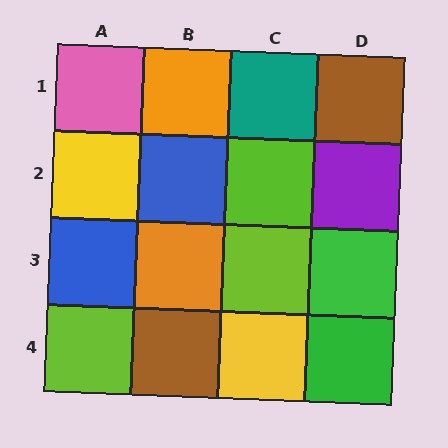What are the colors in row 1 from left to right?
Pink, orange, teal, brown.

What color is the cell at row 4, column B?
Brown.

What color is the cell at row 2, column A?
Yellow.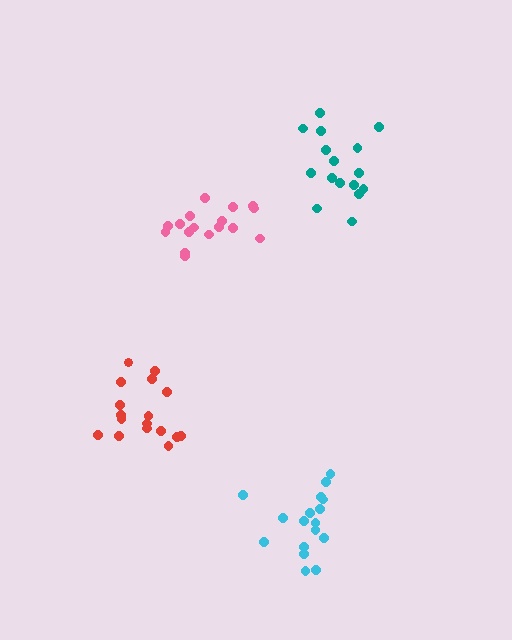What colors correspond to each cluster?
The clusters are colored: pink, red, teal, cyan.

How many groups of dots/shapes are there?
There are 4 groups.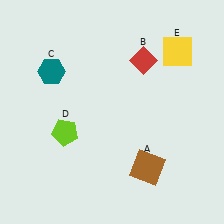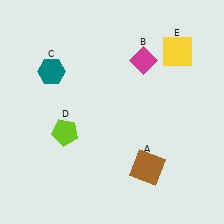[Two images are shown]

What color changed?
The diamond (B) changed from red in Image 1 to magenta in Image 2.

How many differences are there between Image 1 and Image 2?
There is 1 difference between the two images.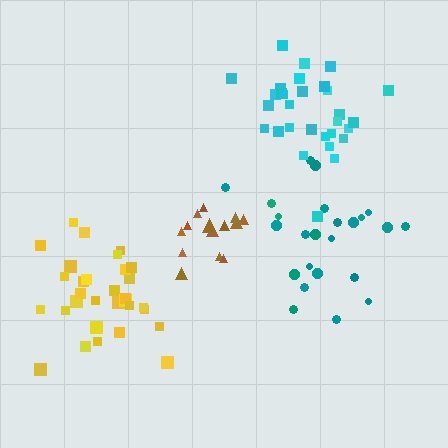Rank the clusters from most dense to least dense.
brown, yellow, teal, cyan.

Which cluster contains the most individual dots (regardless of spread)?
Yellow (31).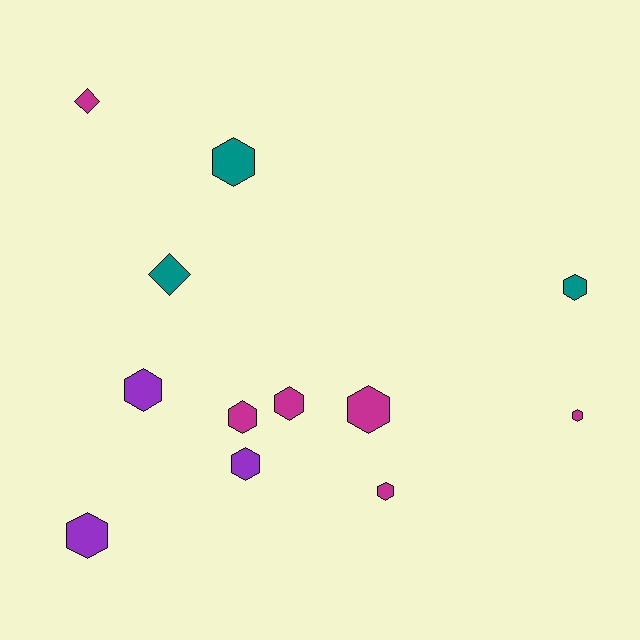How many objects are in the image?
There are 12 objects.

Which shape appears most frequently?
Hexagon, with 10 objects.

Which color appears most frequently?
Magenta, with 6 objects.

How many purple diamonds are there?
There are no purple diamonds.